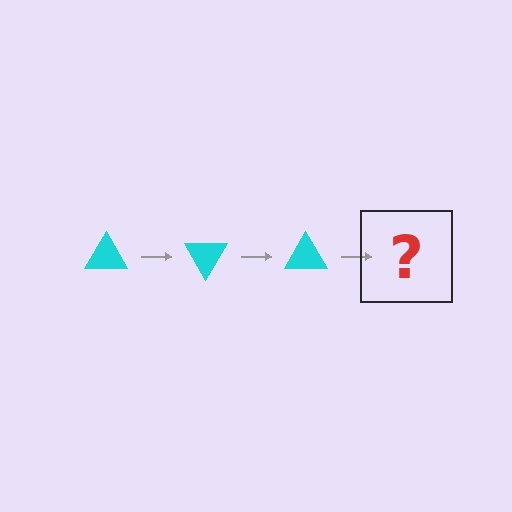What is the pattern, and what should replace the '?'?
The pattern is that the triangle rotates 60 degrees each step. The '?' should be a cyan triangle rotated 180 degrees.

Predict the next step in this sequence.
The next step is a cyan triangle rotated 180 degrees.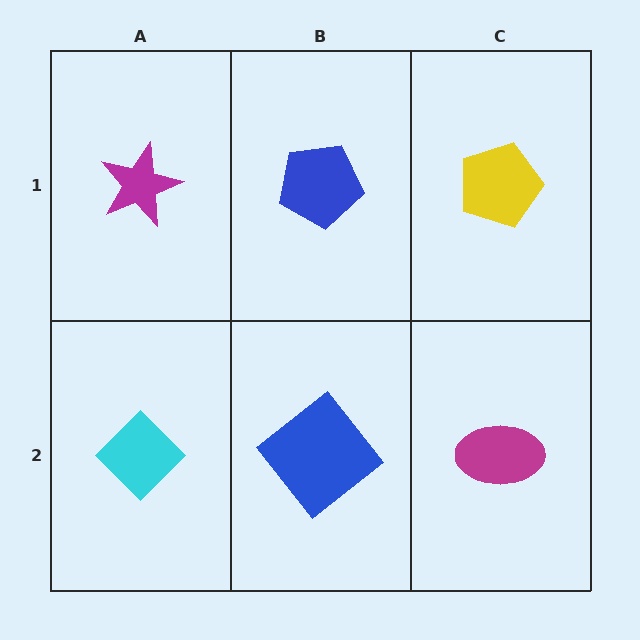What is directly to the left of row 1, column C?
A blue pentagon.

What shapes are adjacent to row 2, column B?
A blue pentagon (row 1, column B), a cyan diamond (row 2, column A), a magenta ellipse (row 2, column C).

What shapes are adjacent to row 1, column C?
A magenta ellipse (row 2, column C), a blue pentagon (row 1, column B).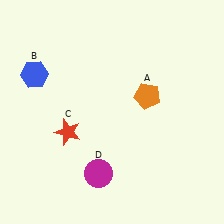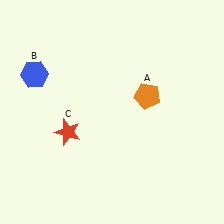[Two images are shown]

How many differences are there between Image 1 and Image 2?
There is 1 difference between the two images.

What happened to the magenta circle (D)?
The magenta circle (D) was removed in Image 2. It was in the bottom-left area of Image 1.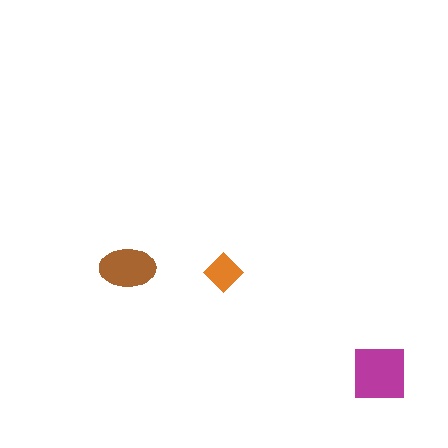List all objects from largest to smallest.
The magenta square, the brown ellipse, the orange diamond.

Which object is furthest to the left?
The brown ellipse is leftmost.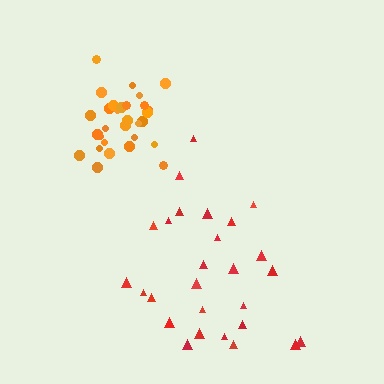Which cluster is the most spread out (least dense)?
Red.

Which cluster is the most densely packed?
Orange.